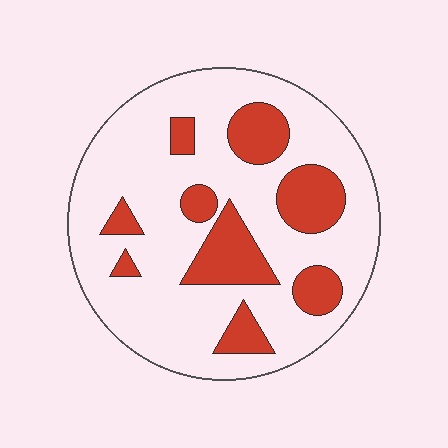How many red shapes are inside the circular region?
9.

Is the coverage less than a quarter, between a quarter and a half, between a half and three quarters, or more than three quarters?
Less than a quarter.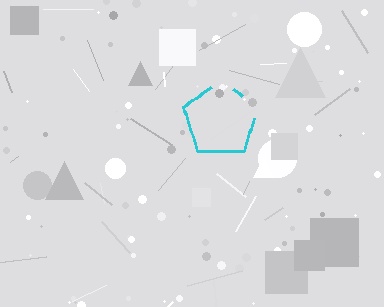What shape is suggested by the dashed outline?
The dashed outline suggests a pentagon.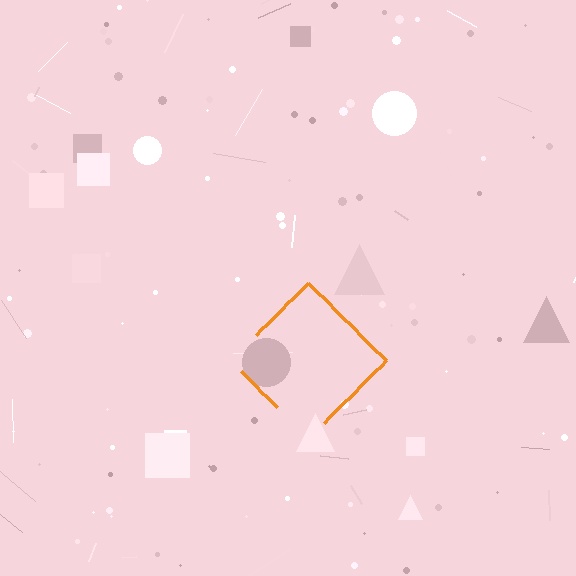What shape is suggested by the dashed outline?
The dashed outline suggests a diamond.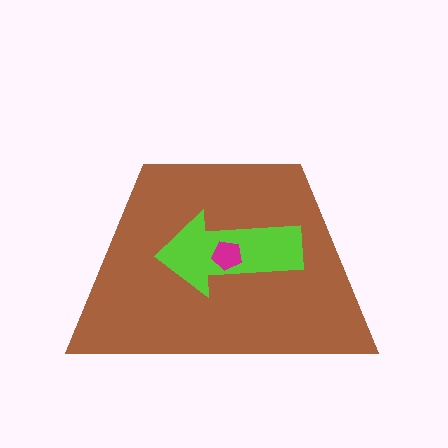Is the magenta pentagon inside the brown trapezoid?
Yes.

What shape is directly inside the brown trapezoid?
The lime arrow.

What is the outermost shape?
The brown trapezoid.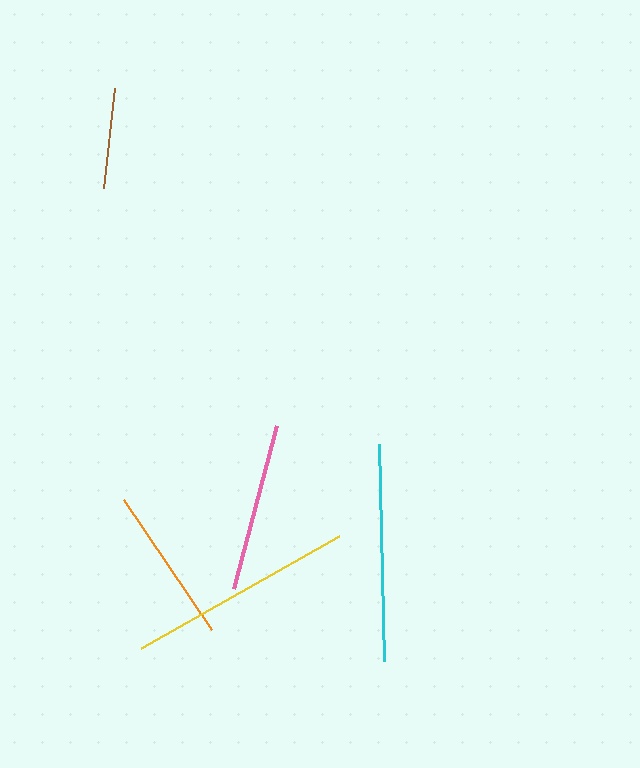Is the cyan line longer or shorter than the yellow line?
The yellow line is longer than the cyan line.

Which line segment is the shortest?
The brown line is the shortest at approximately 100 pixels.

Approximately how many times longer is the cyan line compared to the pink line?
The cyan line is approximately 1.3 times the length of the pink line.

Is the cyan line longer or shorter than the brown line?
The cyan line is longer than the brown line.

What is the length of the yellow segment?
The yellow segment is approximately 227 pixels long.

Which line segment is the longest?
The yellow line is the longest at approximately 227 pixels.